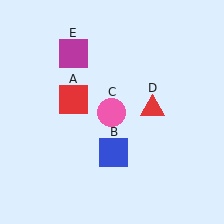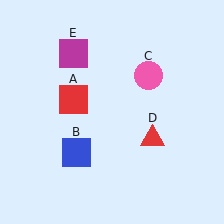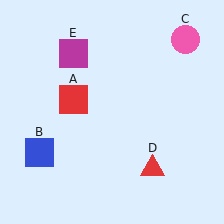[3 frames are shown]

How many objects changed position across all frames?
3 objects changed position: blue square (object B), pink circle (object C), red triangle (object D).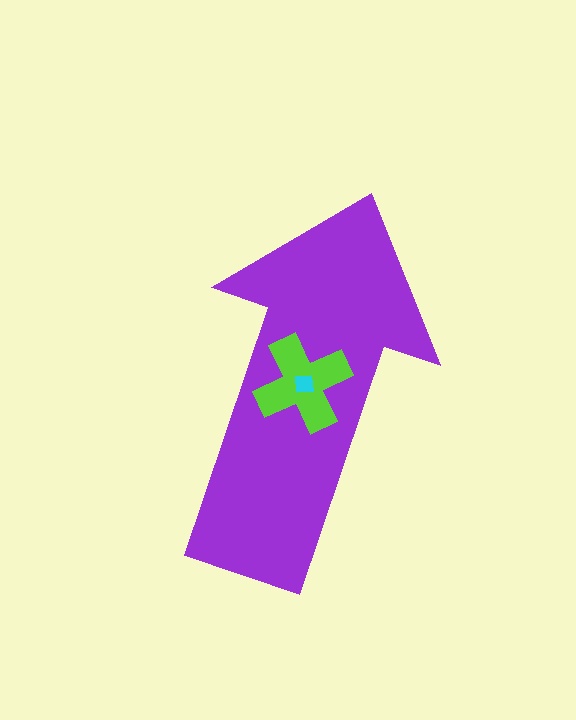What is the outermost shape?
The purple arrow.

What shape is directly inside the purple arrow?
The lime cross.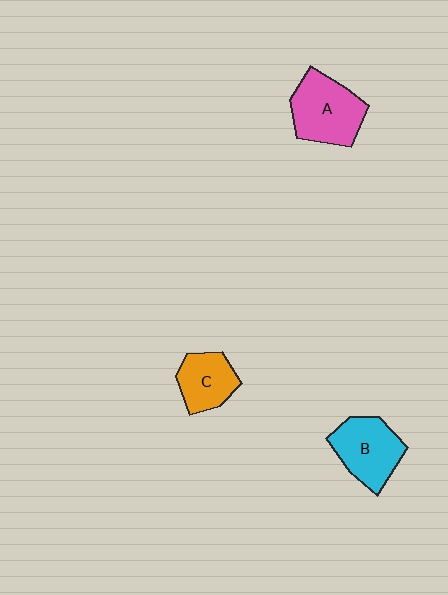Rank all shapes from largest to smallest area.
From largest to smallest: A (pink), B (cyan), C (orange).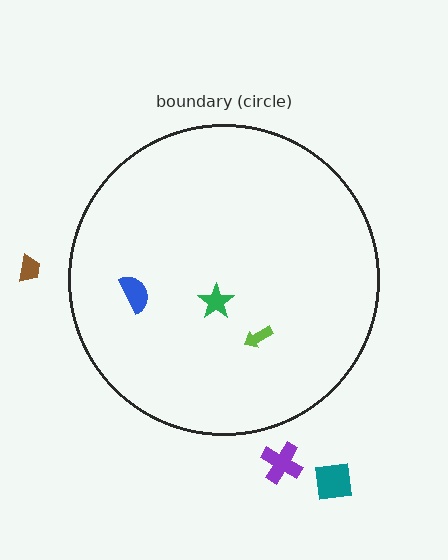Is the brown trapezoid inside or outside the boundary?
Outside.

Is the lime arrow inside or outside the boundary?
Inside.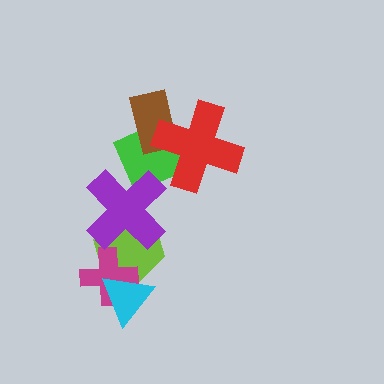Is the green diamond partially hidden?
Yes, it is partially covered by another shape.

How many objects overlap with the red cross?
2 objects overlap with the red cross.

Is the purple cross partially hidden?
No, no other shape covers it.